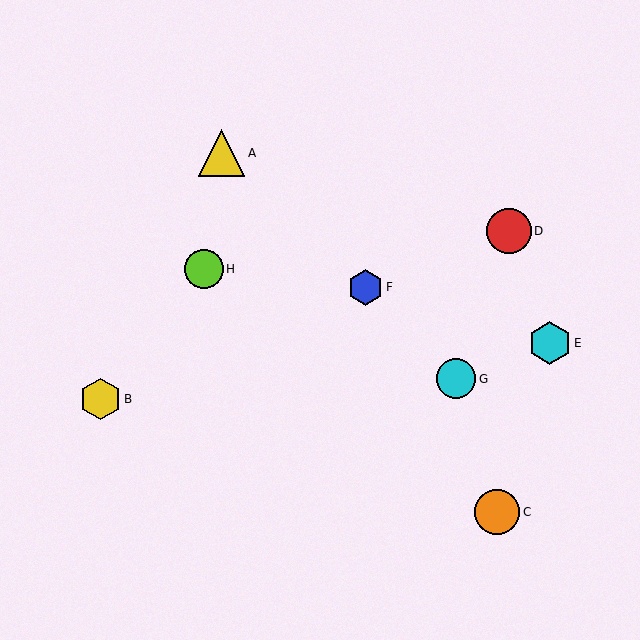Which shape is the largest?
The yellow triangle (labeled A) is the largest.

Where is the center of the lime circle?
The center of the lime circle is at (204, 269).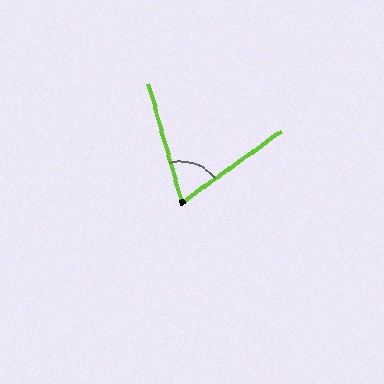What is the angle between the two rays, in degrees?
Approximately 70 degrees.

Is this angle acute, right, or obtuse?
It is acute.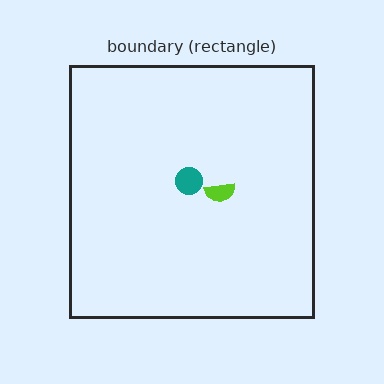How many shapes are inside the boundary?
2 inside, 0 outside.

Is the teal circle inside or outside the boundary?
Inside.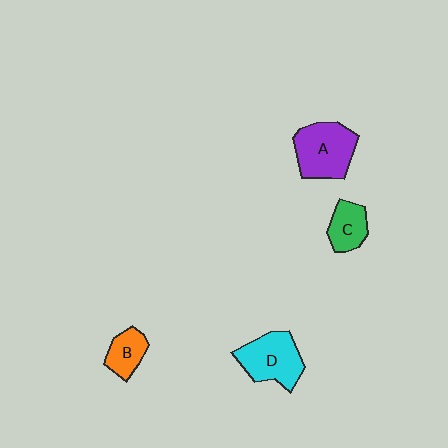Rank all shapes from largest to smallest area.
From largest to smallest: A (purple), D (cyan), C (green), B (orange).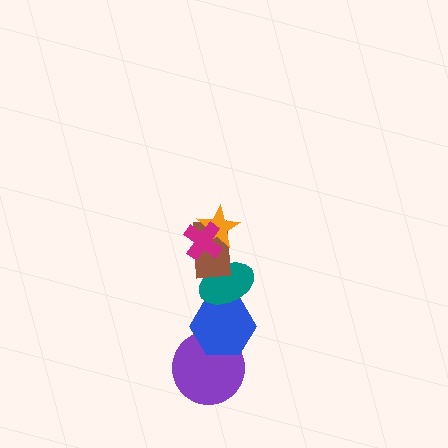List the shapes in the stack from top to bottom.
From top to bottom: the magenta cross, the orange star, the brown rectangle, the teal ellipse, the blue hexagon, the purple circle.